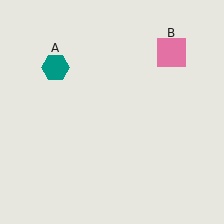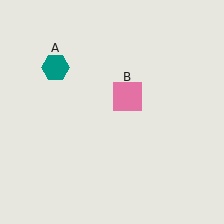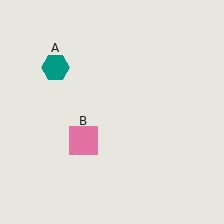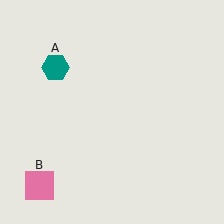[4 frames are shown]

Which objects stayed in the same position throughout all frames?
Teal hexagon (object A) remained stationary.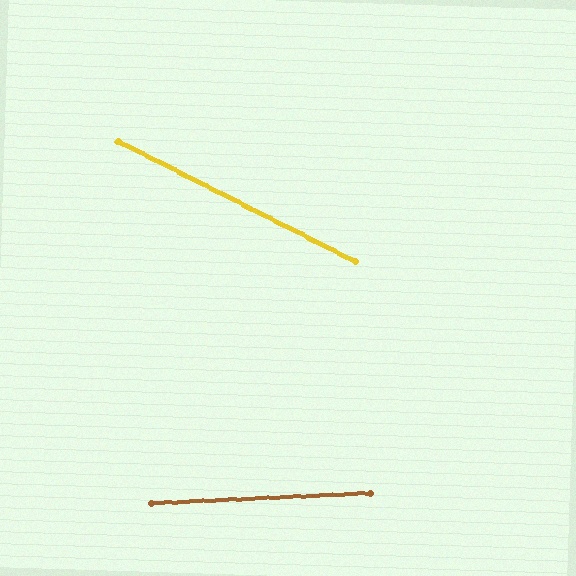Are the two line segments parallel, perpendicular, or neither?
Neither parallel nor perpendicular — they differ by about 29°.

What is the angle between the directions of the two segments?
Approximately 29 degrees.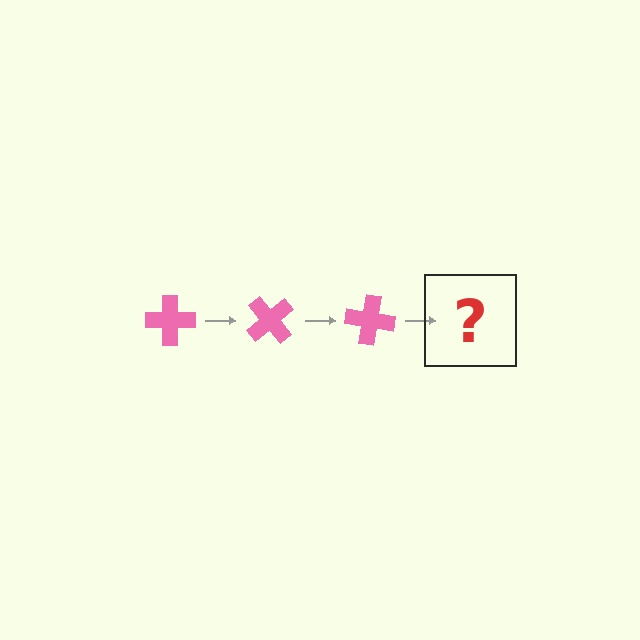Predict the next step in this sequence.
The next step is a pink cross rotated 150 degrees.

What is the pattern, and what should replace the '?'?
The pattern is that the cross rotates 50 degrees each step. The '?' should be a pink cross rotated 150 degrees.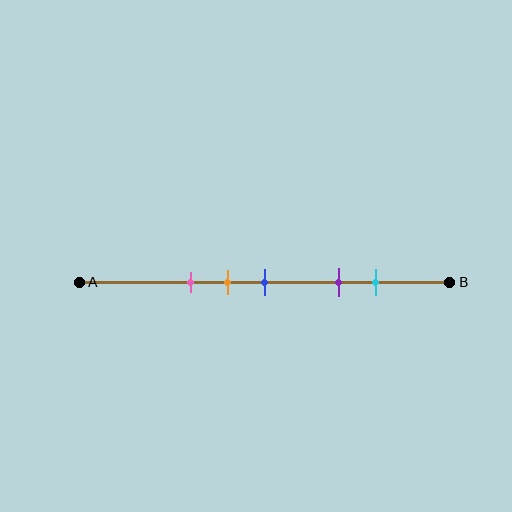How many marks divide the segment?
There are 5 marks dividing the segment.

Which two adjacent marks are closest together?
The orange and blue marks are the closest adjacent pair.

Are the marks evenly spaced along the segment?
No, the marks are not evenly spaced.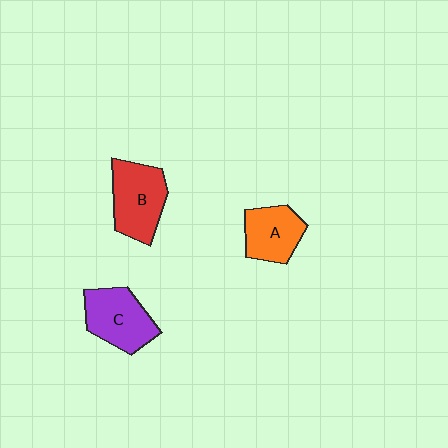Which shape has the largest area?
Shape B (red).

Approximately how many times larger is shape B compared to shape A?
Approximately 1.3 times.